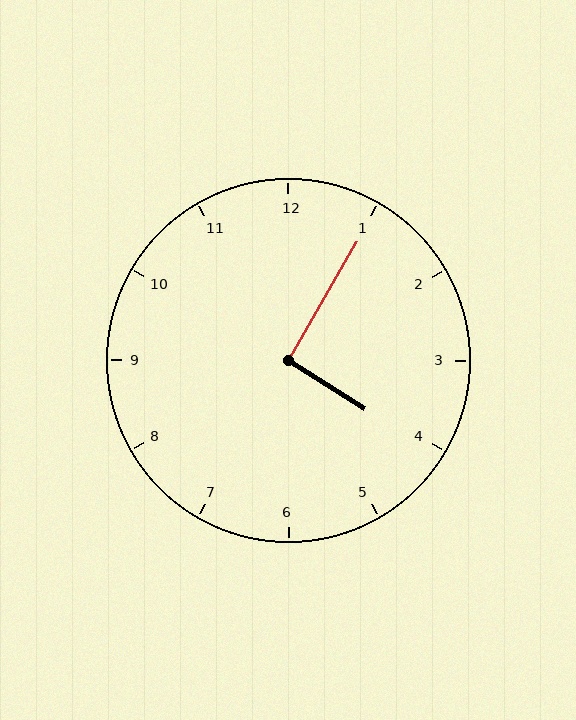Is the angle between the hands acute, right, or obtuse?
It is right.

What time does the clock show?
4:05.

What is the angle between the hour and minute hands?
Approximately 92 degrees.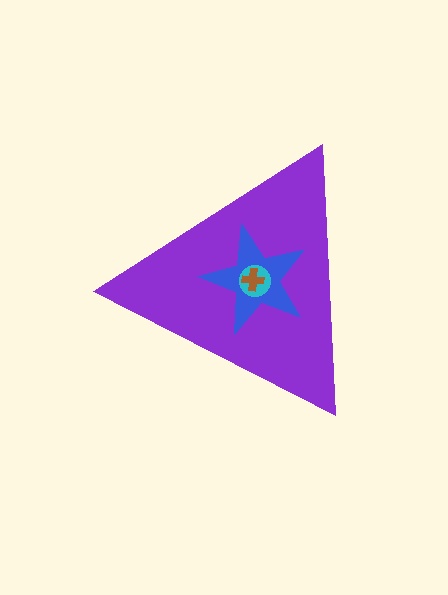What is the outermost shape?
The purple triangle.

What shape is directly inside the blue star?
The cyan circle.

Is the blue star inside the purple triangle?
Yes.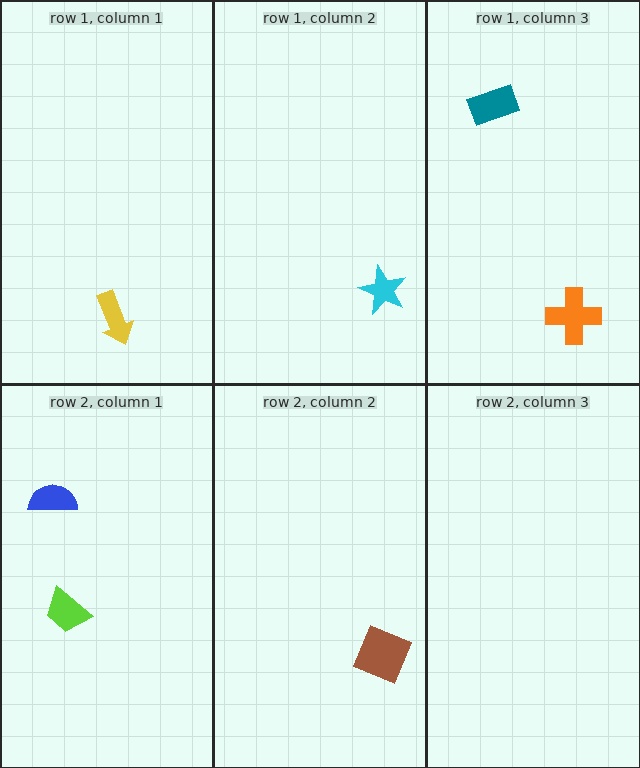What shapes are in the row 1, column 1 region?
The yellow arrow.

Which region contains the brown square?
The row 2, column 2 region.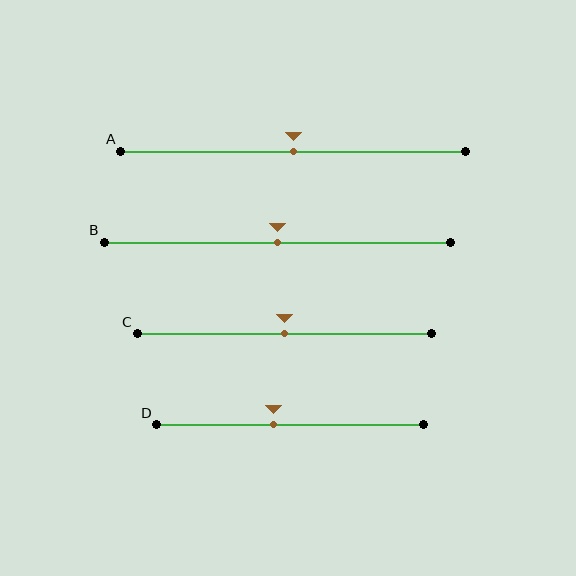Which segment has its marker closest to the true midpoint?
Segment A has its marker closest to the true midpoint.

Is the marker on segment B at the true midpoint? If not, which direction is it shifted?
Yes, the marker on segment B is at the true midpoint.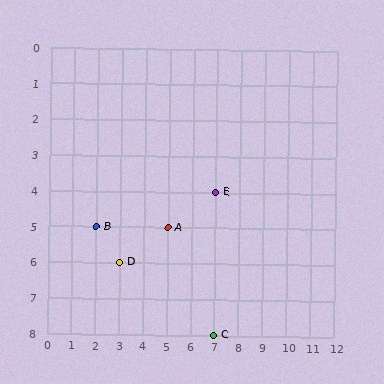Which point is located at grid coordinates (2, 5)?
Point B is at (2, 5).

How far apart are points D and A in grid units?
Points D and A are 2 columns and 1 row apart (about 2.2 grid units diagonally).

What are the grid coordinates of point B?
Point B is at grid coordinates (2, 5).